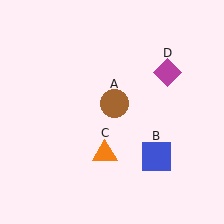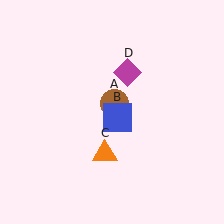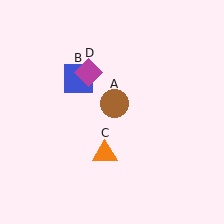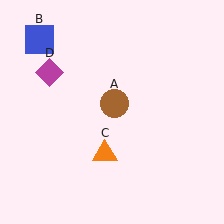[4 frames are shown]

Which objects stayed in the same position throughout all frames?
Brown circle (object A) and orange triangle (object C) remained stationary.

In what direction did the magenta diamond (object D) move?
The magenta diamond (object D) moved left.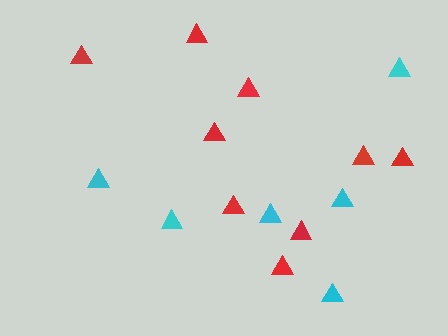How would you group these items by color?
There are 2 groups: one group of red triangles (9) and one group of cyan triangles (6).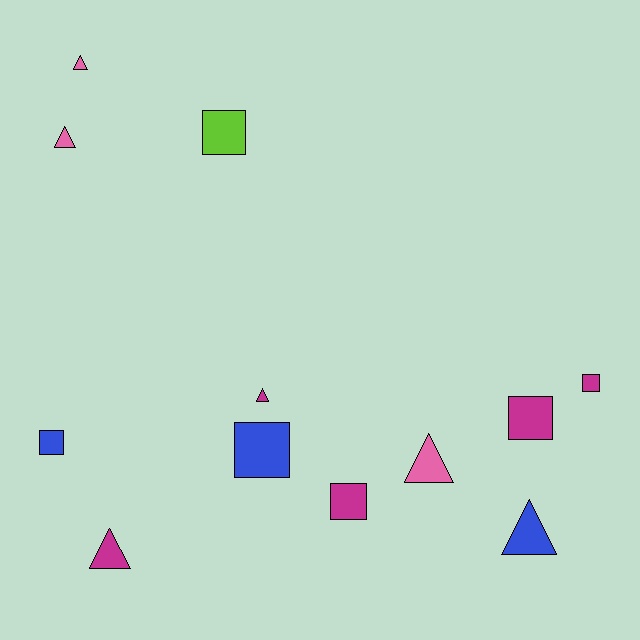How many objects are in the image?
There are 12 objects.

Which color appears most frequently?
Magenta, with 5 objects.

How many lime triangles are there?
There are no lime triangles.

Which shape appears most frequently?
Square, with 6 objects.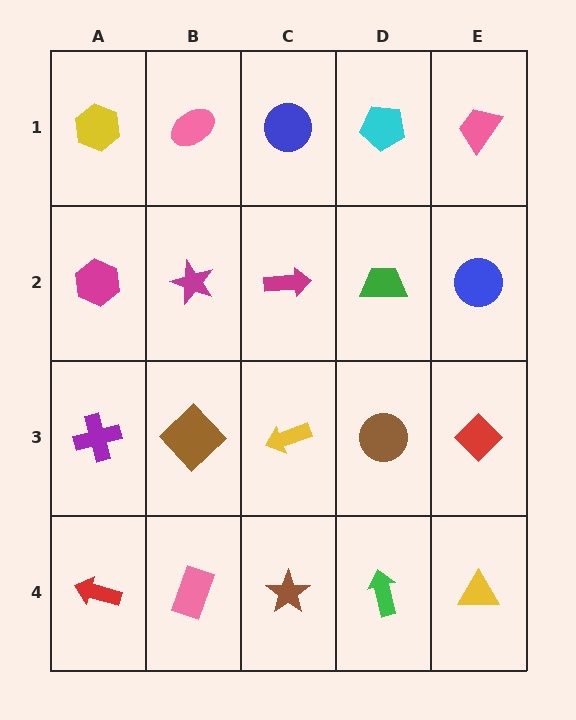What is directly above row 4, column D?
A brown circle.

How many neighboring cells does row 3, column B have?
4.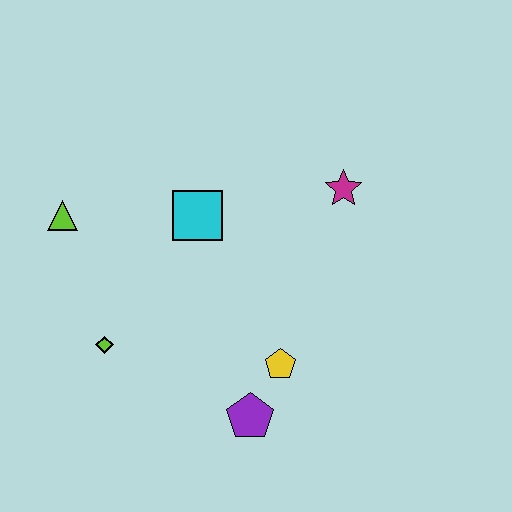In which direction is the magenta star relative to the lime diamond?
The magenta star is to the right of the lime diamond.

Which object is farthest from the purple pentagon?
The lime triangle is farthest from the purple pentagon.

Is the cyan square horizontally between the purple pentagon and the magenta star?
No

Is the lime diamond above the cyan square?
No